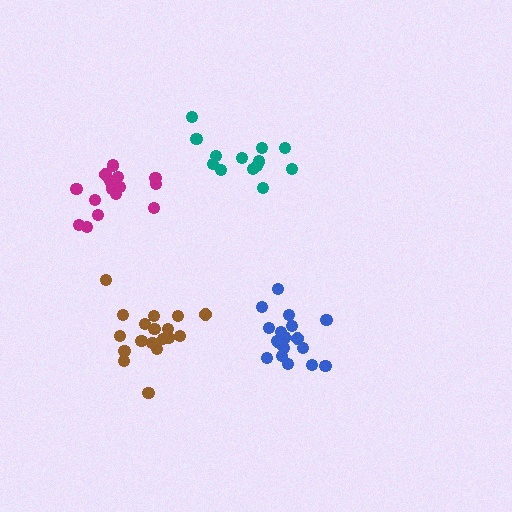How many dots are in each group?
Group 1: 18 dots, Group 2: 13 dots, Group 3: 18 dots, Group 4: 18 dots (67 total).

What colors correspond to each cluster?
The clusters are colored: brown, teal, magenta, blue.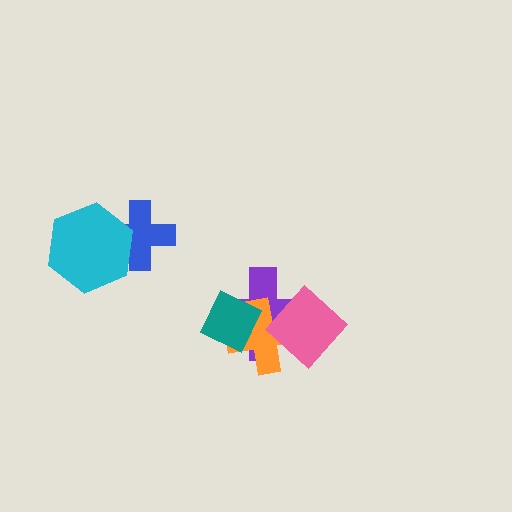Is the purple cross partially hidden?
Yes, it is partially covered by another shape.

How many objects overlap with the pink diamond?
2 objects overlap with the pink diamond.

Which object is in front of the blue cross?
The cyan hexagon is in front of the blue cross.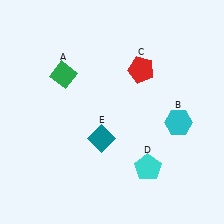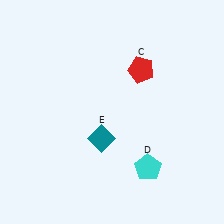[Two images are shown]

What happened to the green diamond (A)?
The green diamond (A) was removed in Image 2. It was in the top-left area of Image 1.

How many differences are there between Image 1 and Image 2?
There are 2 differences between the two images.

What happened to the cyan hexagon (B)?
The cyan hexagon (B) was removed in Image 2. It was in the bottom-right area of Image 1.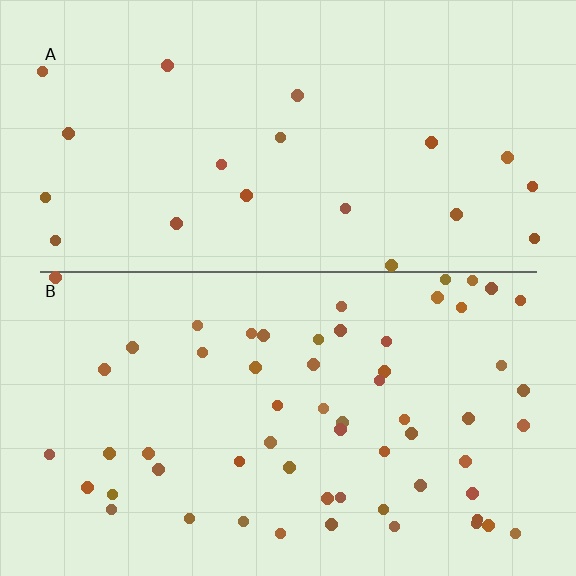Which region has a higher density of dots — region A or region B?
B (the bottom).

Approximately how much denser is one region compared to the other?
Approximately 2.9× — region B over region A.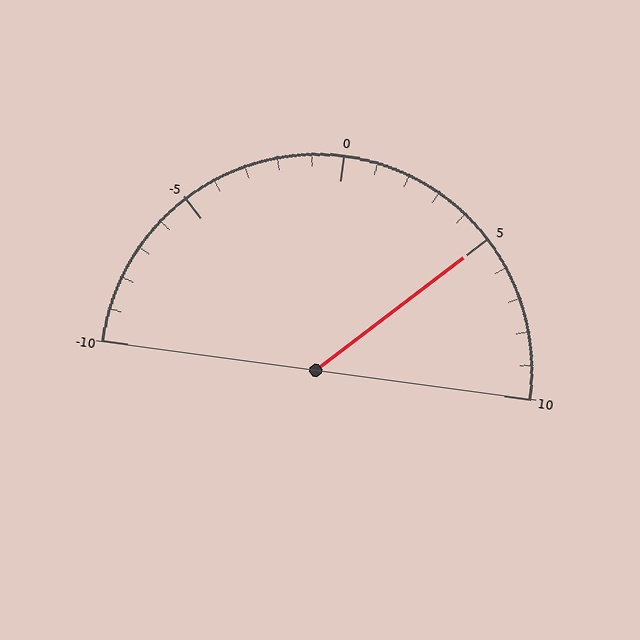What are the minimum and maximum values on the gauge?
The gauge ranges from -10 to 10.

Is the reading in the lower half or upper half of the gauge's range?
The reading is in the upper half of the range (-10 to 10).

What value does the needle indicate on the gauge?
The needle indicates approximately 5.